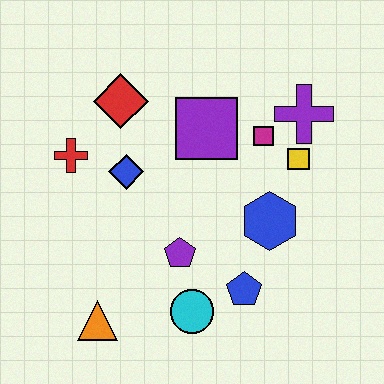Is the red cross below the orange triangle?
No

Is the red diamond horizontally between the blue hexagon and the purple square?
No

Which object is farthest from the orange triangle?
The purple cross is farthest from the orange triangle.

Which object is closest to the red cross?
The blue diamond is closest to the red cross.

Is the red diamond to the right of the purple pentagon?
No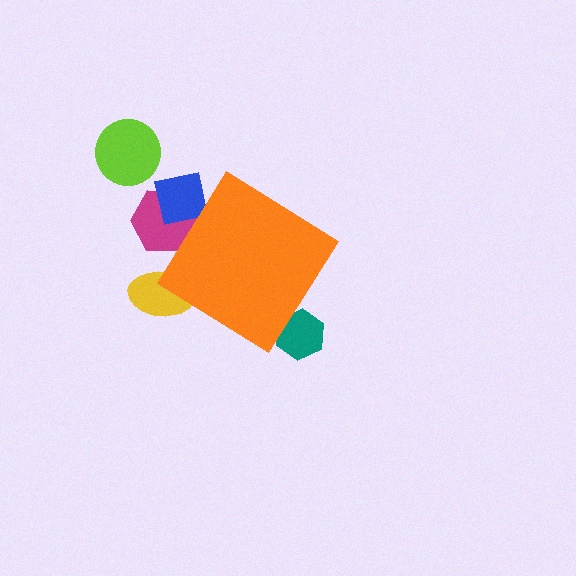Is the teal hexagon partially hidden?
Yes, the teal hexagon is partially hidden behind the orange diamond.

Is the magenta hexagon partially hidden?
Yes, the magenta hexagon is partially hidden behind the orange diamond.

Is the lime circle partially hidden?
No, the lime circle is fully visible.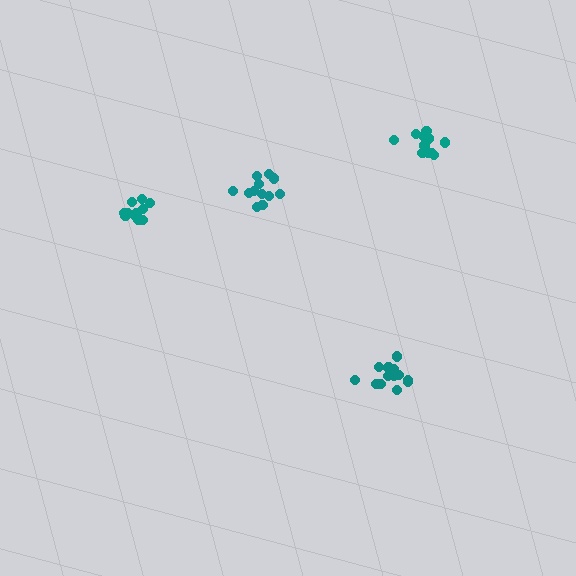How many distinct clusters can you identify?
There are 4 distinct clusters.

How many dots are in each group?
Group 1: 15 dots, Group 2: 13 dots, Group 3: 12 dots, Group 4: 11 dots (51 total).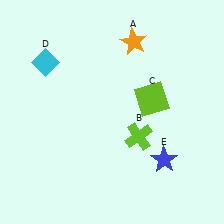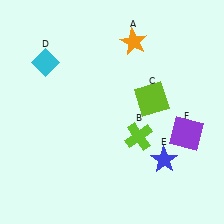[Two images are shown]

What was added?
A purple square (F) was added in Image 2.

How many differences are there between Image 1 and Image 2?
There is 1 difference between the two images.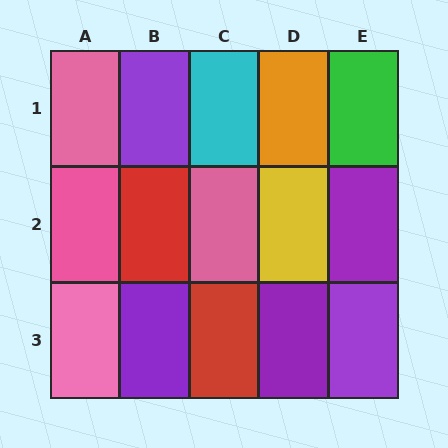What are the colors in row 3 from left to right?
Pink, purple, red, purple, purple.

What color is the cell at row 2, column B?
Red.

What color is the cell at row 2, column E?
Purple.